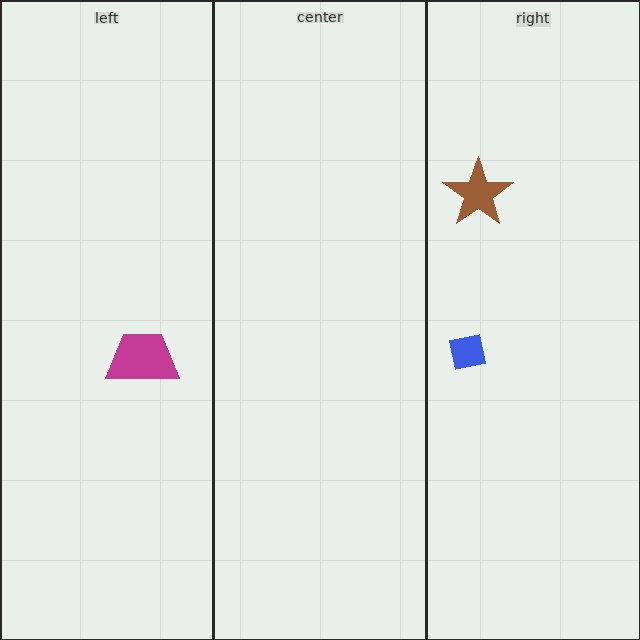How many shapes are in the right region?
2.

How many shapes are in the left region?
1.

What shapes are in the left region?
The magenta trapezoid.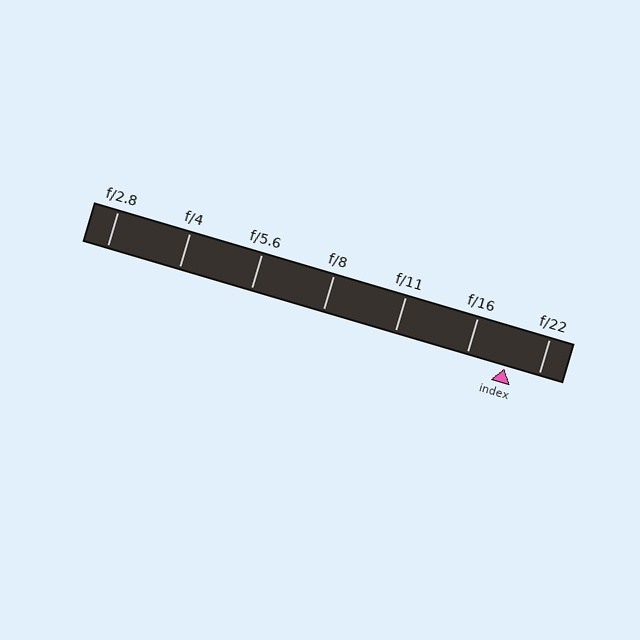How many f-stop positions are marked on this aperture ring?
There are 7 f-stop positions marked.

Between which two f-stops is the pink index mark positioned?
The index mark is between f/16 and f/22.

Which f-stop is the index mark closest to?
The index mark is closest to f/22.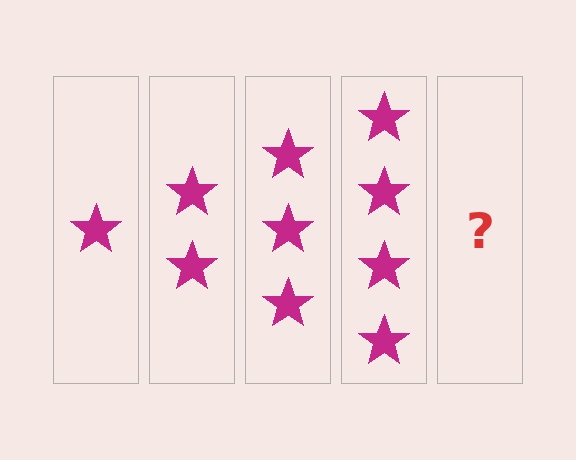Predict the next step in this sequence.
The next step is 5 stars.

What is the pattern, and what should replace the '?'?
The pattern is that each step adds one more star. The '?' should be 5 stars.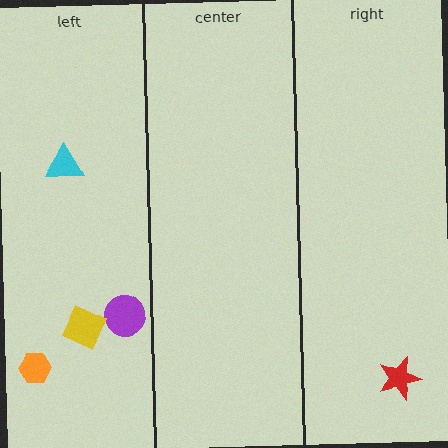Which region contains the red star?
The right region.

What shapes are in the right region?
The red star.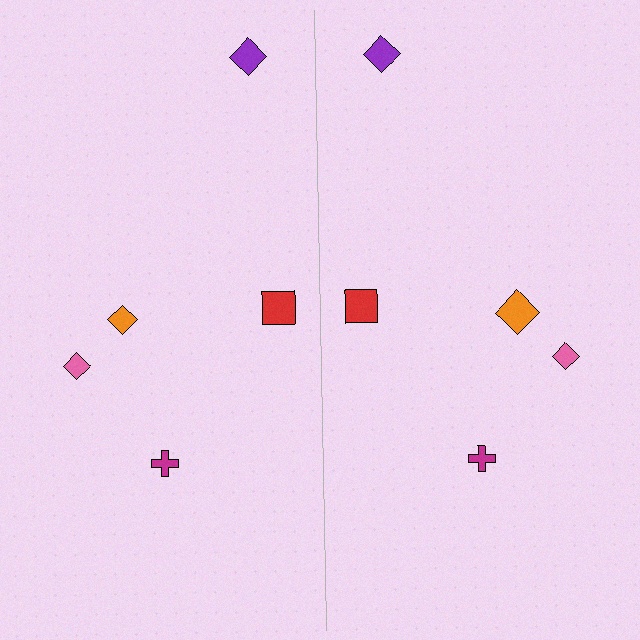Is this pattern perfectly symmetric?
No, the pattern is not perfectly symmetric. The orange diamond on the right side has a different size than its mirror counterpart.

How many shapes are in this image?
There are 10 shapes in this image.